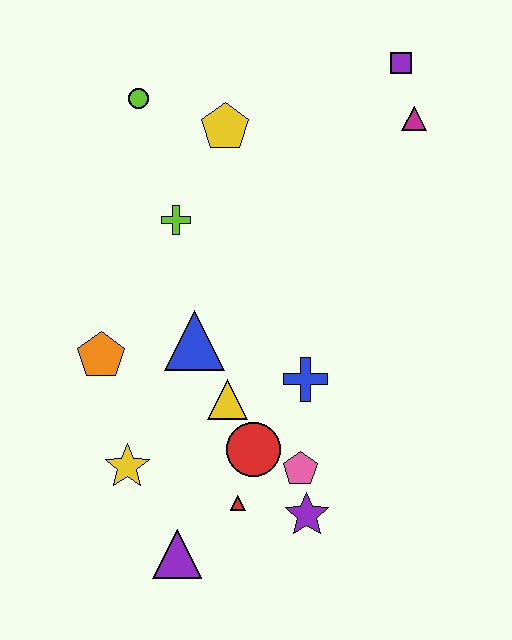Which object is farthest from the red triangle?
The purple square is farthest from the red triangle.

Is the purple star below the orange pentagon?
Yes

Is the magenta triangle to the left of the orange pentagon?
No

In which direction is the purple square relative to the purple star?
The purple square is above the purple star.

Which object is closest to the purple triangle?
The red triangle is closest to the purple triangle.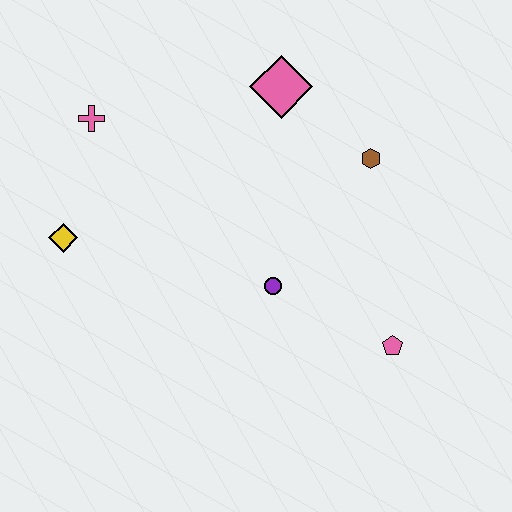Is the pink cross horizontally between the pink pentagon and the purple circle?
No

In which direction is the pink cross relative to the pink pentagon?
The pink cross is to the left of the pink pentagon.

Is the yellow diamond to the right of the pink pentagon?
No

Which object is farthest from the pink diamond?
The pink pentagon is farthest from the pink diamond.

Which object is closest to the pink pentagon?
The purple circle is closest to the pink pentagon.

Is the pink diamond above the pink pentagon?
Yes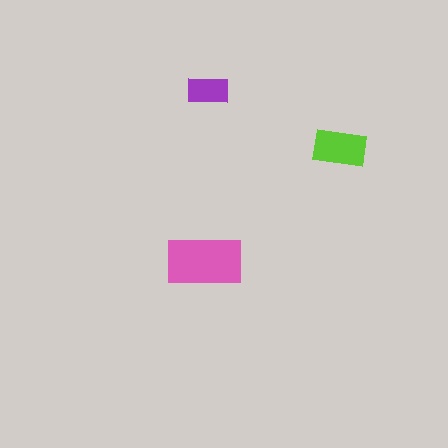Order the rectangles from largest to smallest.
the pink one, the lime one, the purple one.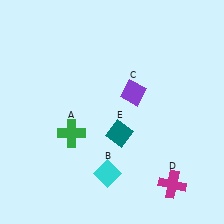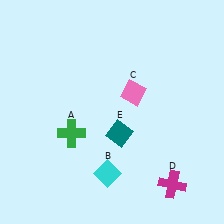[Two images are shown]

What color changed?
The diamond (C) changed from purple in Image 1 to pink in Image 2.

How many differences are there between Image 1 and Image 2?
There is 1 difference between the two images.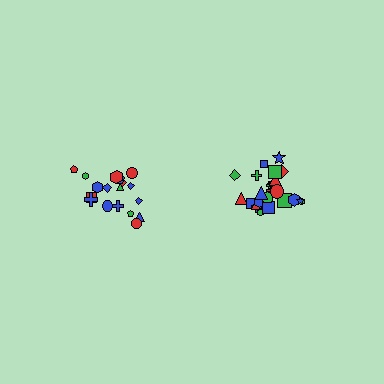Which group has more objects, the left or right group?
The right group.